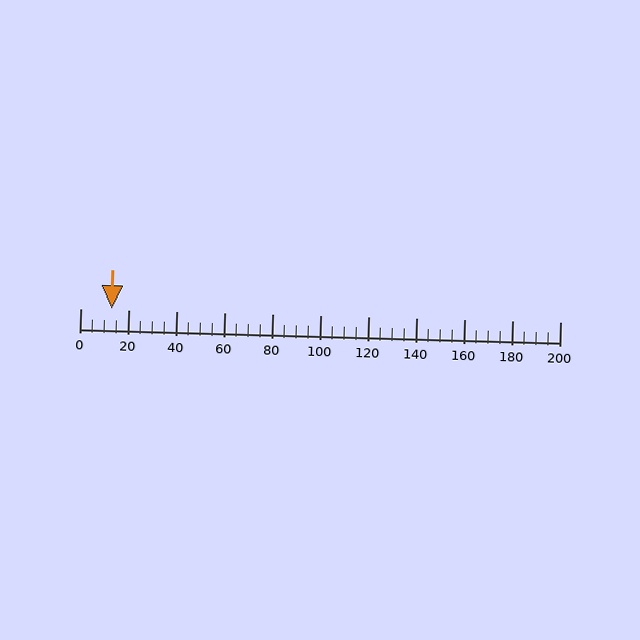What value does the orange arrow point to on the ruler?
The orange arrow points to approximately 13.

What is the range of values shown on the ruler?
The ruler shows values from 0 to 200.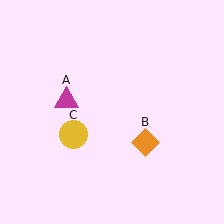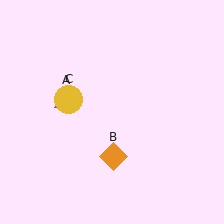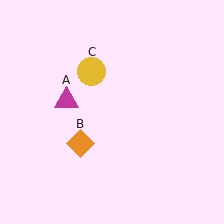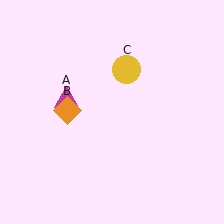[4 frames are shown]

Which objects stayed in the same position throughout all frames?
Magenta triangle (object A) remained stationary.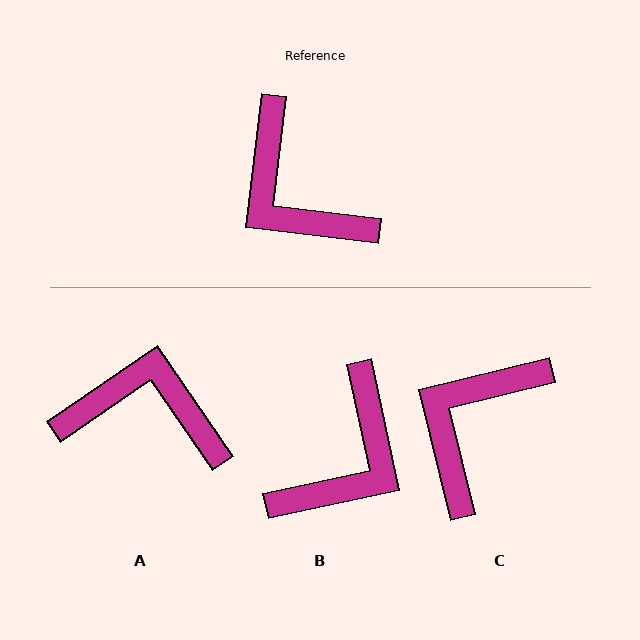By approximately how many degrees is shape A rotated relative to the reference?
Approximately 139 degrees clockwise.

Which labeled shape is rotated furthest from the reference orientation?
A, about 139 degrees away.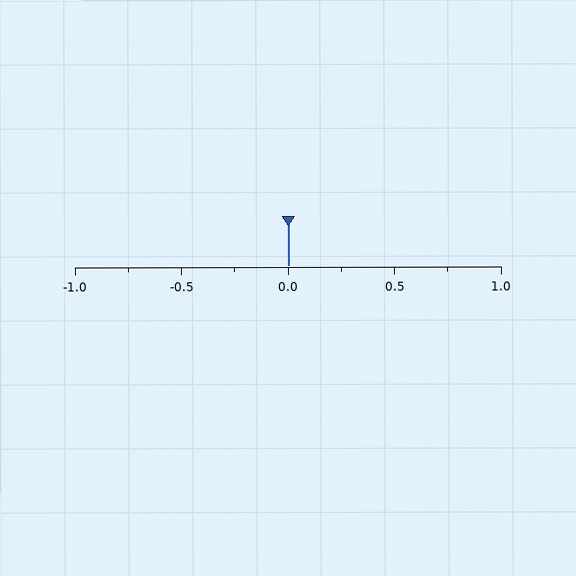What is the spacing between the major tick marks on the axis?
The major ticks are spaced 0.5 apart.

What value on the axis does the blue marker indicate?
The marker indicates approximately 0.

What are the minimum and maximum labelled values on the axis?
The axis runs from -1.0 to 1.0.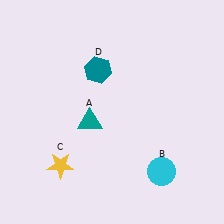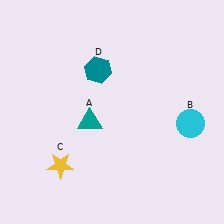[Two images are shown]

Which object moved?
The cyan circle (B) moved up.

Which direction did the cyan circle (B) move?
The cyan circle (B) moved up.